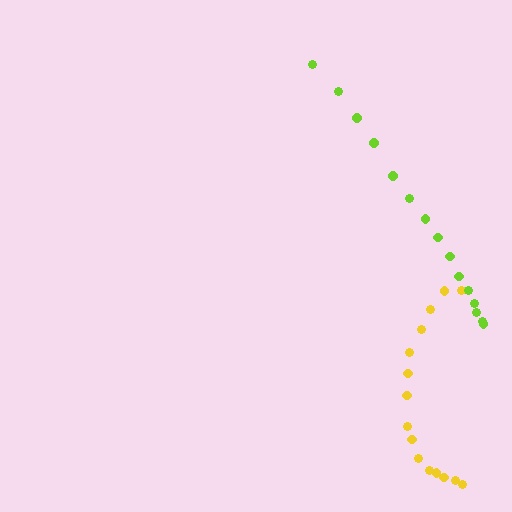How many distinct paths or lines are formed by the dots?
There are 2 distinct paths.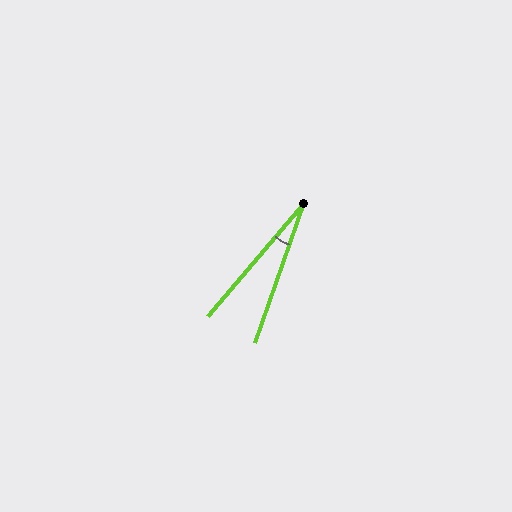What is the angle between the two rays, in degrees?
Approximately 21 degrees.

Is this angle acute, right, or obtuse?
It is acute.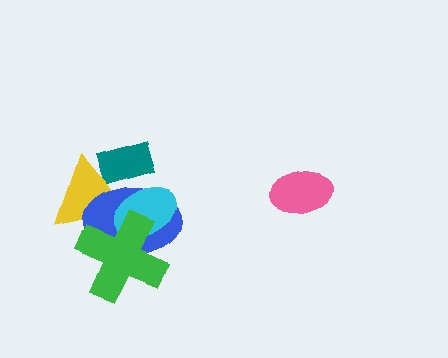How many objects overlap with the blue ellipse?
4 objects overlap with the blue ellipse.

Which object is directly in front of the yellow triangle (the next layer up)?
The blue ellipse is directly in front of the yellow triangle.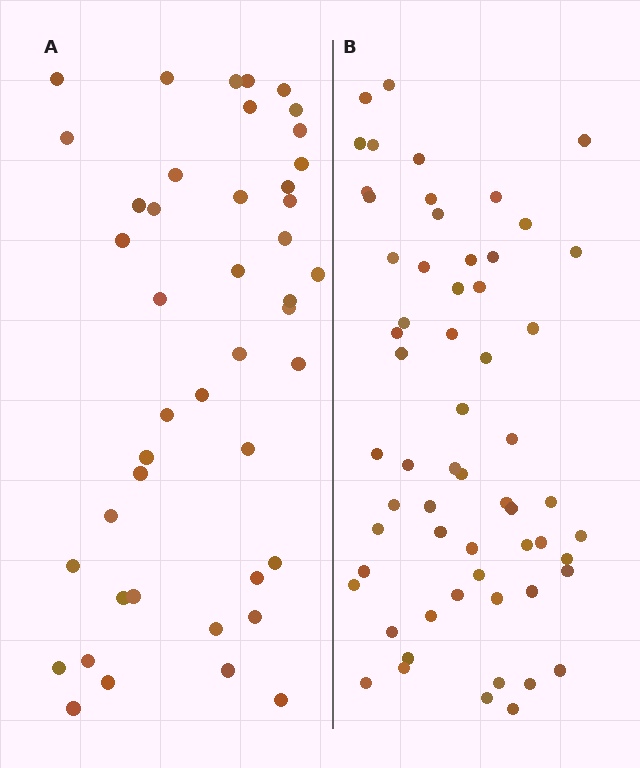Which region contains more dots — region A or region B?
Region B (the right region) has more dots.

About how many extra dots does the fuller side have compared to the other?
Region B has approximately 15 more dots than region A.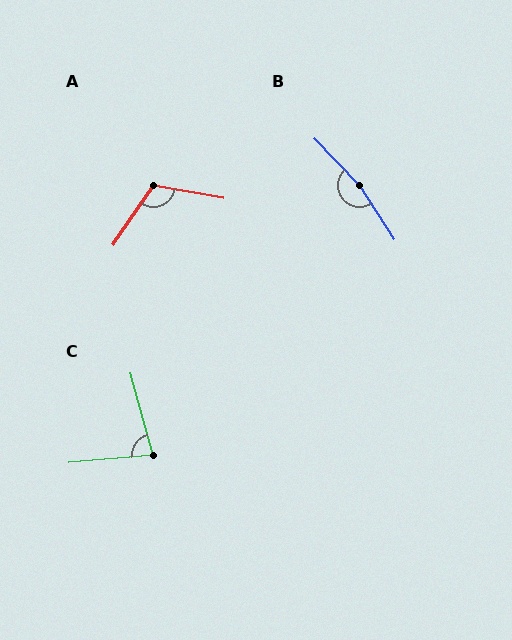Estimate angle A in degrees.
Approximately 114 degrees.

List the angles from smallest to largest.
C (80°), A (114°), B (170°).